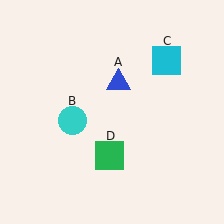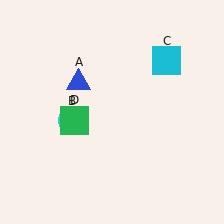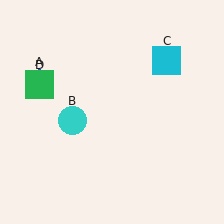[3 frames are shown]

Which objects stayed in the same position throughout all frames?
Cyan circle (object B) and cyan square (object C) remained stationary.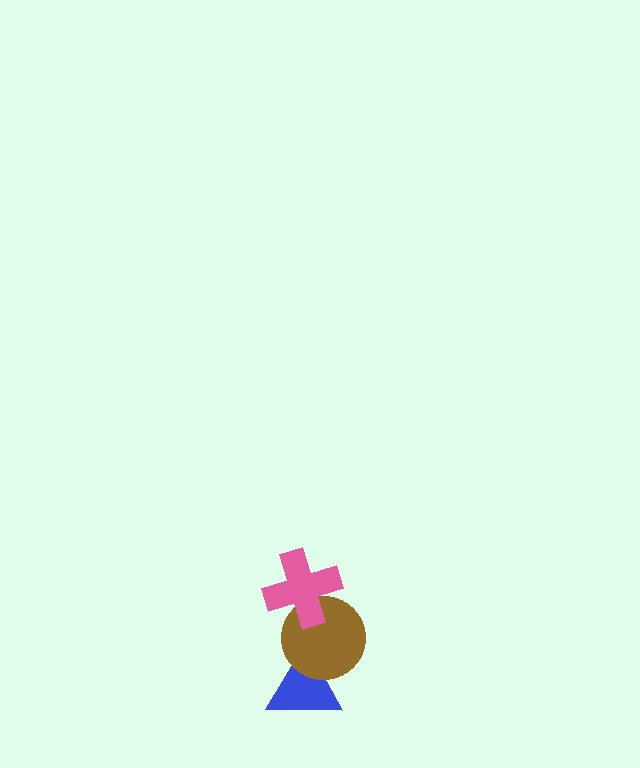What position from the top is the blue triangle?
The blue triangle is 3rd from the top.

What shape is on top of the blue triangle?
The brown circle is on top of the blue triangle.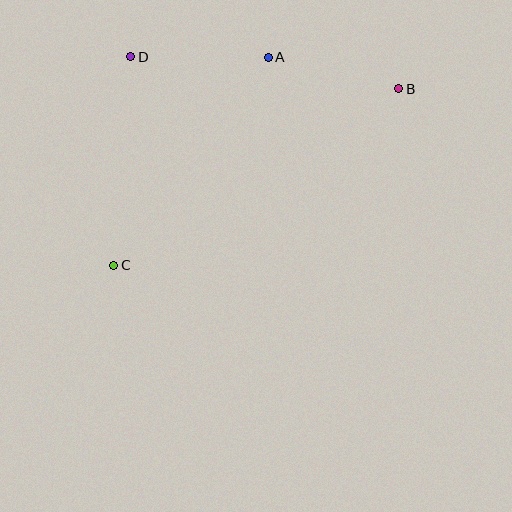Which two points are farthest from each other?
Points B and C are farthest from each other.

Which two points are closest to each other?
Points A and B are closest to each other.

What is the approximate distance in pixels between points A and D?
The distance between A and D is approximately 138 pixels.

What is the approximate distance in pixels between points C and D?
The distance between C and D is approximately 209 pixels.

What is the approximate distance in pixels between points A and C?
The distance between A and C is approximately 259 pixels.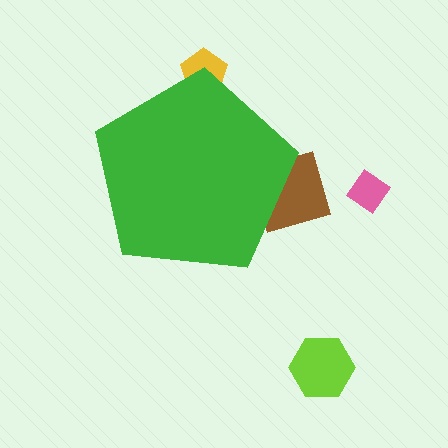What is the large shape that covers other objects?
A green pentagon.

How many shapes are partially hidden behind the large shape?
2 shapes are partially hidden.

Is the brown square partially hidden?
Yes, the brown square is partially hidden behind the green pentagon.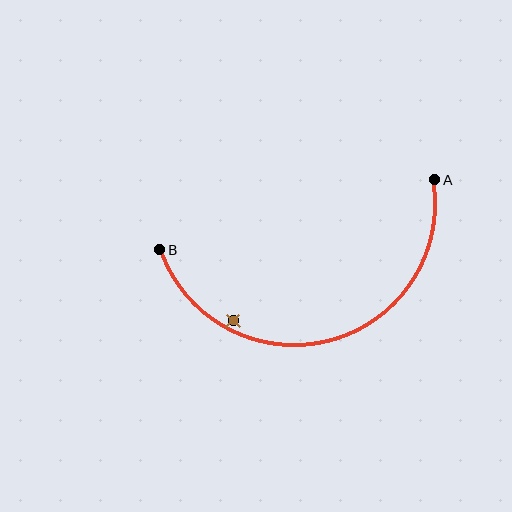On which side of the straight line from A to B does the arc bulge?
The arc bulges below the straight line connecting A and B.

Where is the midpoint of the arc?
The arc midpoint is the point on the curve farthest from the straight line joining A and B. It sits below that line.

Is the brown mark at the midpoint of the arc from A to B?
No — the brown mark does not lie on the arc at all. It sits slightly inside the curve.